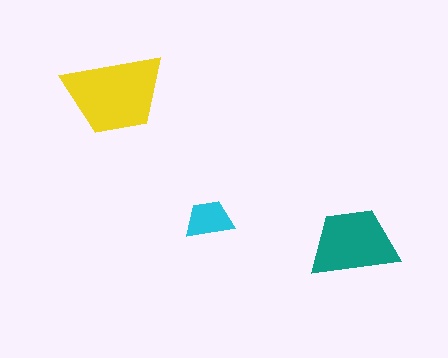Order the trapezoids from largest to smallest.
the yellow one, the teal one, the cyan one.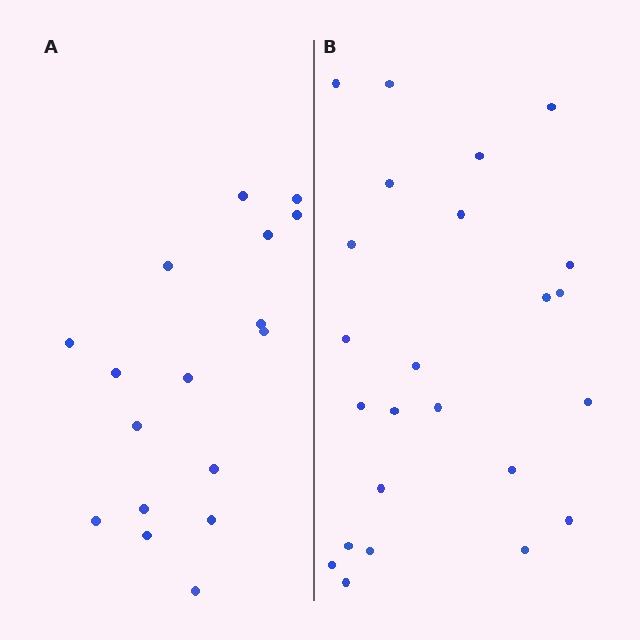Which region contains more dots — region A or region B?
Region B (the right region) has more dots.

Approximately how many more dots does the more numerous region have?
Region B has roughly 8 or so more dots than region A.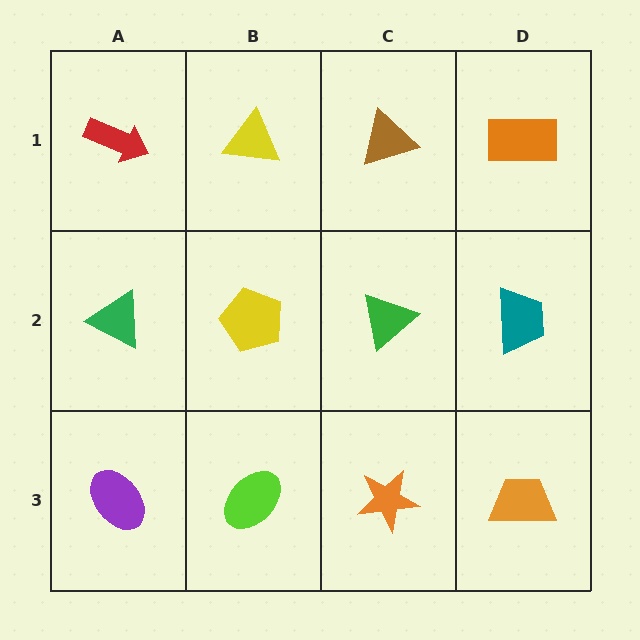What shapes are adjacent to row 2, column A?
A red arrow (row 1, column A), a purple ellipse (row 3, column A), a yellow pentagon (row 2, column B).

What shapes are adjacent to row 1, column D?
A teal trapezoid (row 2, column D), a brown triangle (row 1, column C).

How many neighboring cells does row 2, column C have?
4.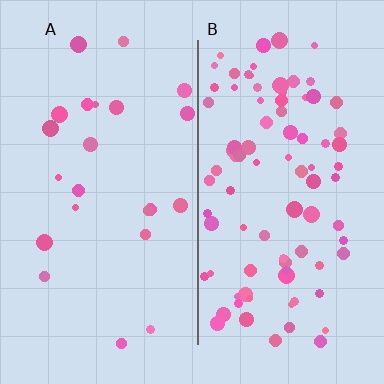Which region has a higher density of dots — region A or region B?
B (the right).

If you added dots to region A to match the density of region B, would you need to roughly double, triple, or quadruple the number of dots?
Approximately quadruple.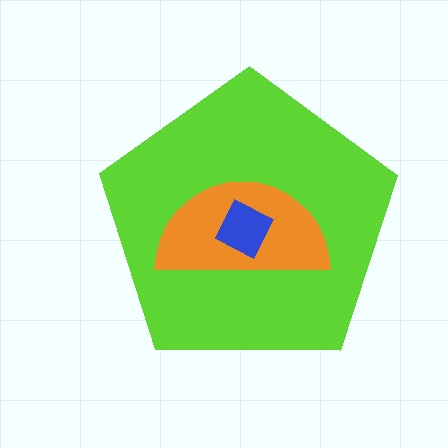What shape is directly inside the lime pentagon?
The orange semicircle.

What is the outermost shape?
The lime pentagon.